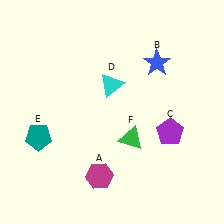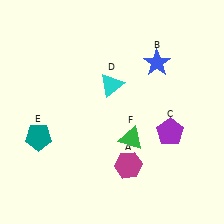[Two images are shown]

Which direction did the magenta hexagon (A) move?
The magenta hexagon (A) moved right.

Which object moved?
The magenta hexagon (A) moved right.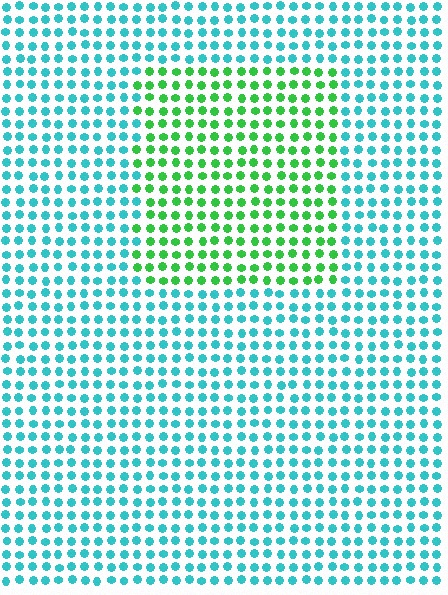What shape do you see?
I see a rectangle.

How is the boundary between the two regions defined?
The boundary is defined purely by a slight shift in hue (about 54 degrees). Spacing, size, and orientation are identical on both sides.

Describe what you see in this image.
The image is filled with small cyan elements in a uniform arrangement. A rectangle-shaped region is visible where the elements are tinted to a slightly different hue, forming a subtle color boundary.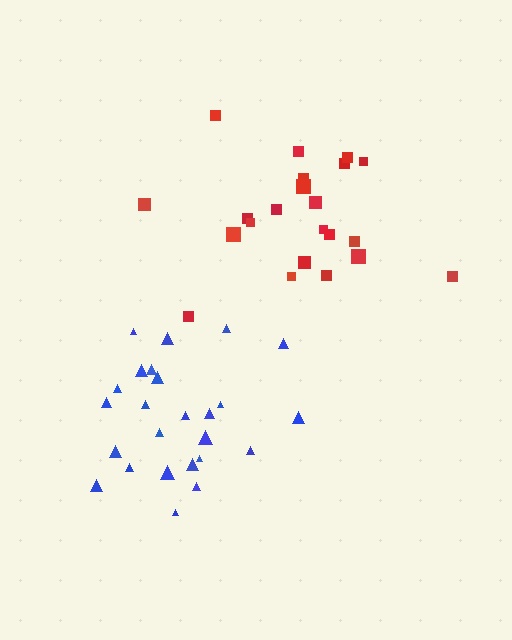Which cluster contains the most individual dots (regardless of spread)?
Blue (25).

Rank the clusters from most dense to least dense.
blue, red.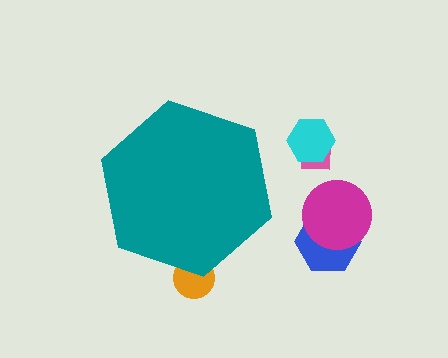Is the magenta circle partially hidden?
No, the magenta circle is fully visible.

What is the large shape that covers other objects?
A teal hexagon.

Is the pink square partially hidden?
No, the pink square is fully visible.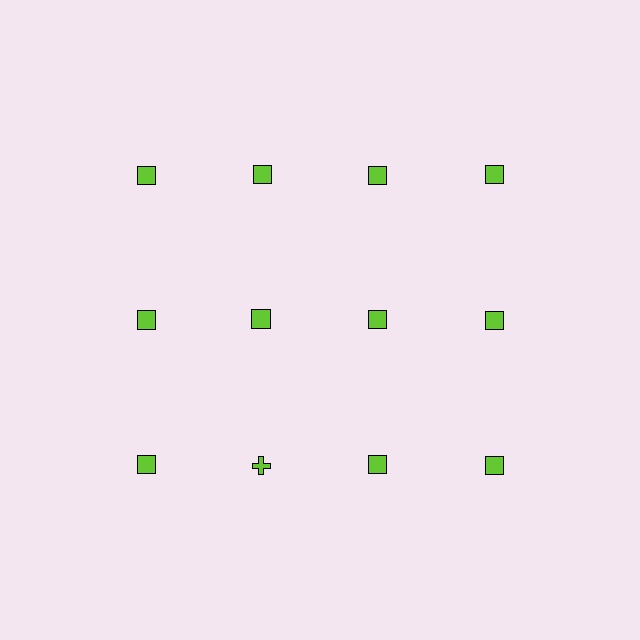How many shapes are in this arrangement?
There are 12 shapes arranged in a grid pattern.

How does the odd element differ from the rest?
It has a different shape: cross instead of square.